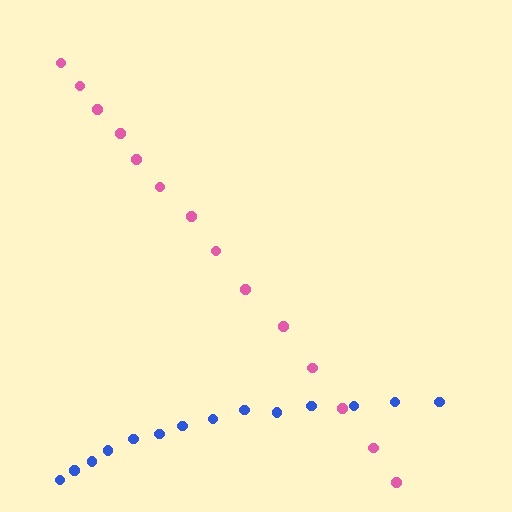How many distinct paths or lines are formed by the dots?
There are 2 distinct paths.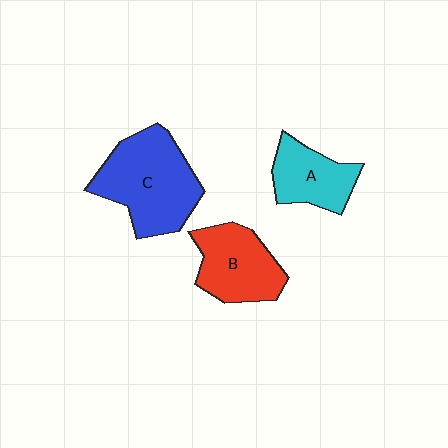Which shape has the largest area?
Shape C (blue).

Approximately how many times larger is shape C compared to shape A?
Approximately 1.8 times.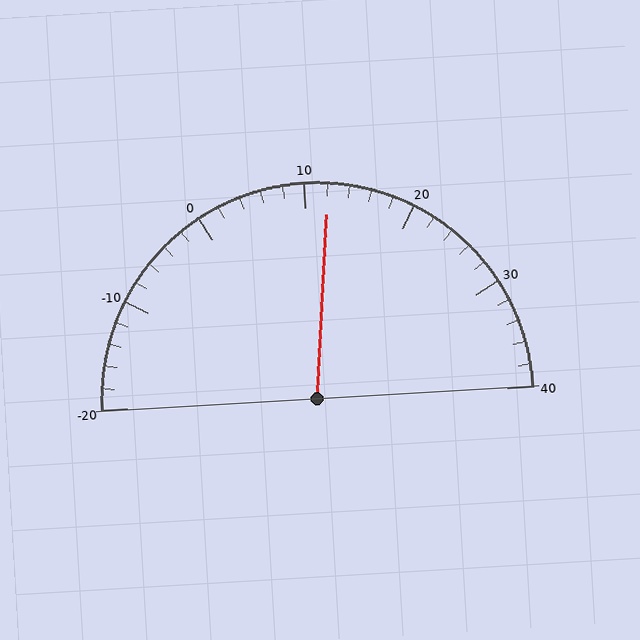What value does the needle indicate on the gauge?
The needle indicates approximately 12.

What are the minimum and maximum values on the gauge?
The gauge ranges from -20 to 40.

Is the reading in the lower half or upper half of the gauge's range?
The reading is in the upper half of the range (-20 to 40).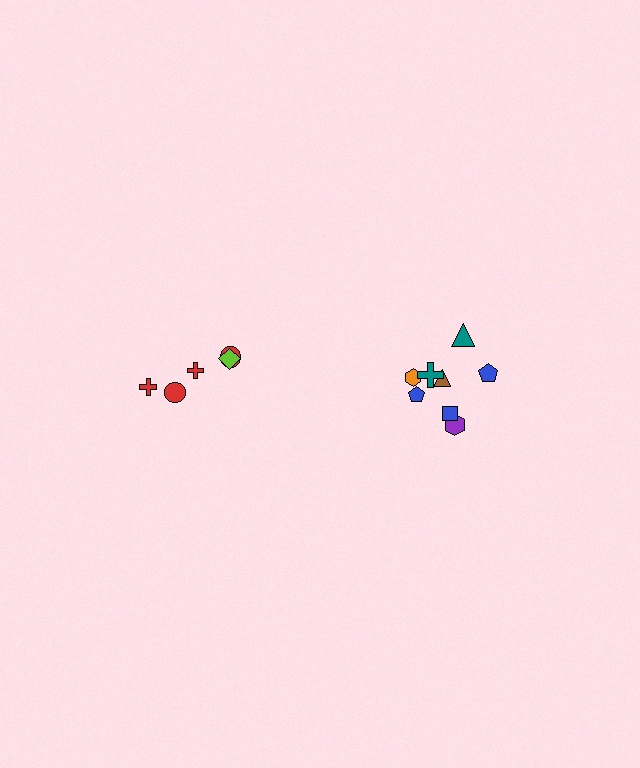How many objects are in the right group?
There are 8 objects.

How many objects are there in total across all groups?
There are 13 objects.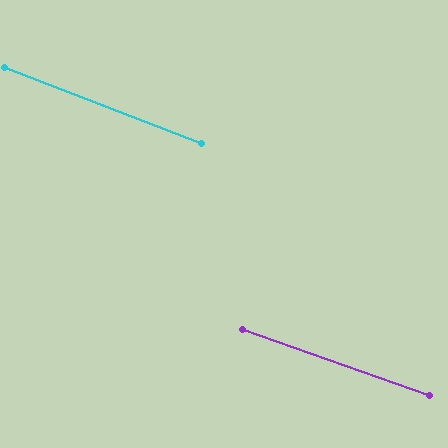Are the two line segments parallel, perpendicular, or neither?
Parallel — their directions differ by only 1.5°.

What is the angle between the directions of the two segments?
Approximately 2 degrees.